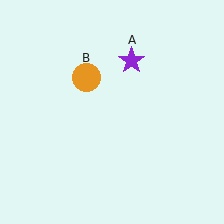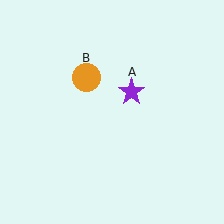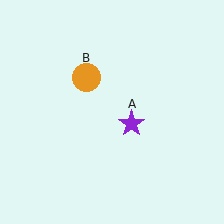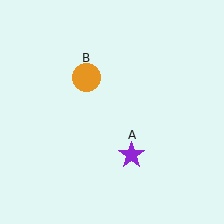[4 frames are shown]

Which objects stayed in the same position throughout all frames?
Orange circle (object B) remained stationary.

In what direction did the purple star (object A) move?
The purple star (object A) moved down.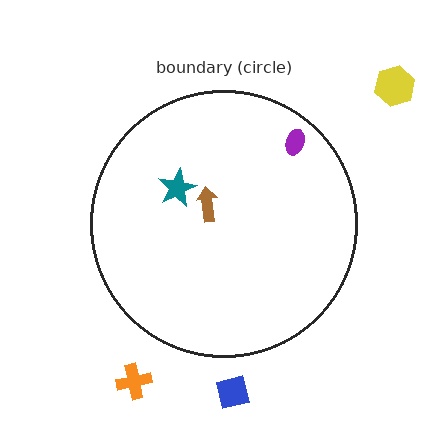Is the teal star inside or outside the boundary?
Inside.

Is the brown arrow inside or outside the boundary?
Inside.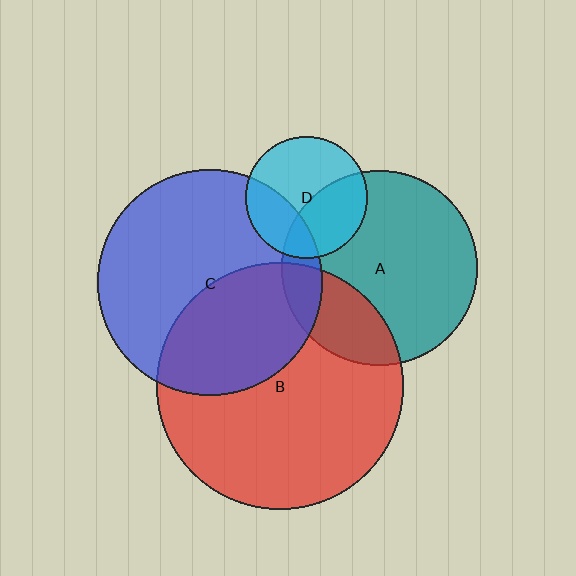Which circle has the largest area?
Circle B (red).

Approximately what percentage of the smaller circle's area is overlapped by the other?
Approximately 40%.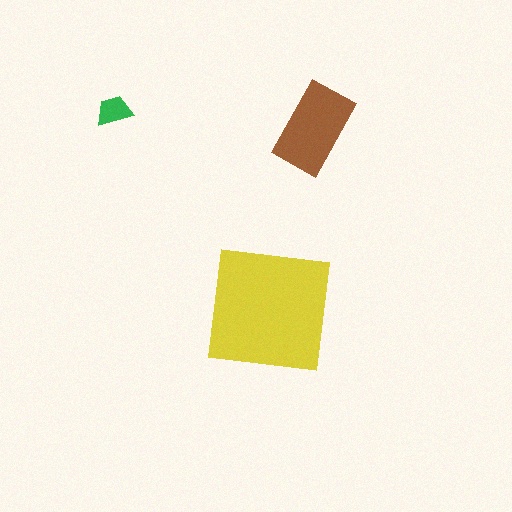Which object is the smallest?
The green trapezoid.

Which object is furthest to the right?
The brown rectangle is rightmost.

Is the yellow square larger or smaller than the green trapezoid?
Larger.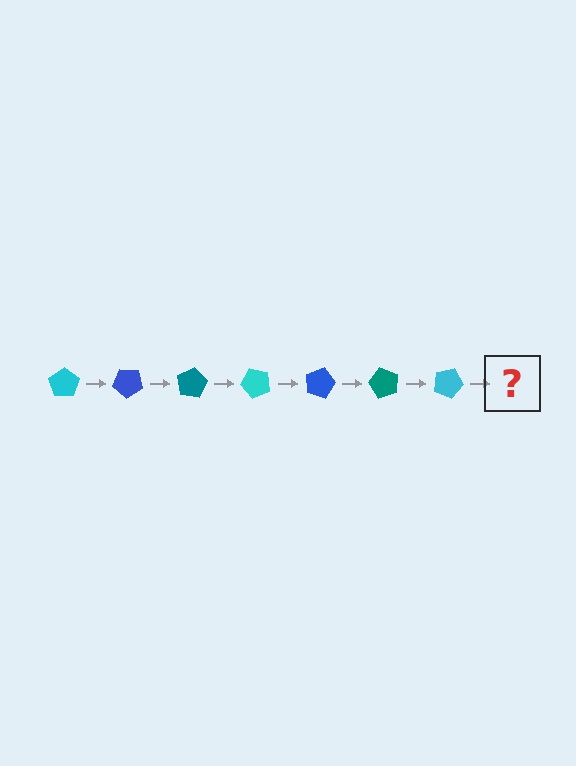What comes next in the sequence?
The next element should be a blue pentagon, rotated 280 degrees from the start.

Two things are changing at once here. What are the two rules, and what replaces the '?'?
The two rules are that it rotates 40 degrees each step and the color cycles through cyan, blue, and teal. The '?' should be a blue pentagon, rotated 280 degrees from the start.